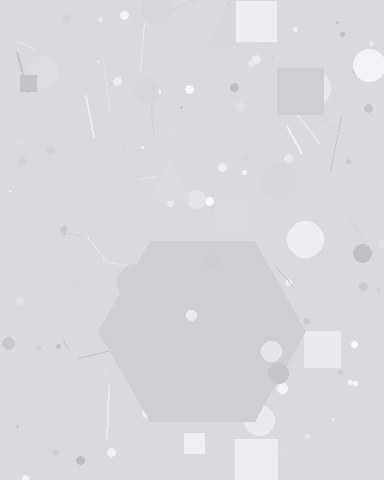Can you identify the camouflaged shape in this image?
The camouflaged shape is a hexagon.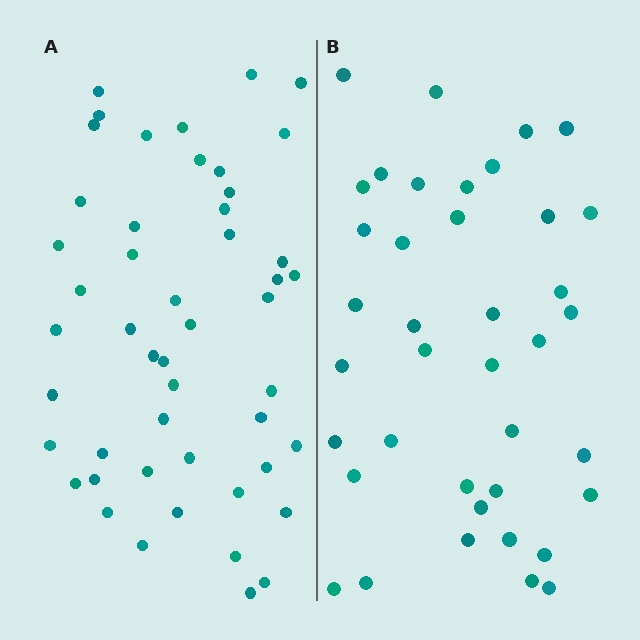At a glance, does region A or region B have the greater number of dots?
Region A (the left region) has more dots.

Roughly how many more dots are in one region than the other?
Region A has roughly 10 or so more dots than region B.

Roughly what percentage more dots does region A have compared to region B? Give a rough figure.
About 25% more.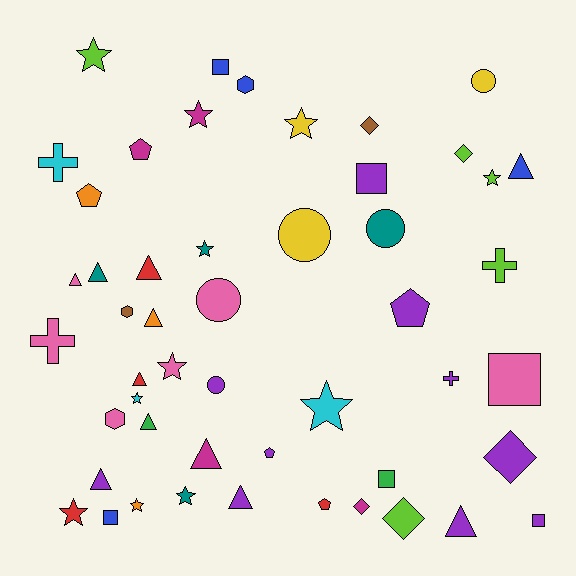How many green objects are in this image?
There are 2 green objects.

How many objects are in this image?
There are 50 objects.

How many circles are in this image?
There are 5 circles.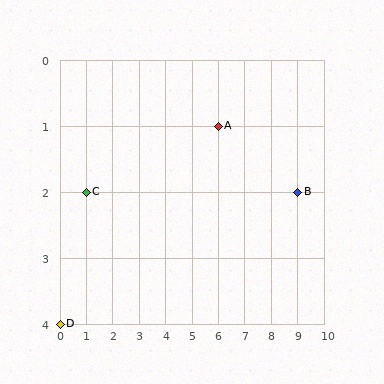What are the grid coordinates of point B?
Point B is at grid coordinates (9, 2).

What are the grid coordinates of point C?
Point C is at grid coordinates (1, 2).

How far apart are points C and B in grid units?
Points C and B are 8 columns apart.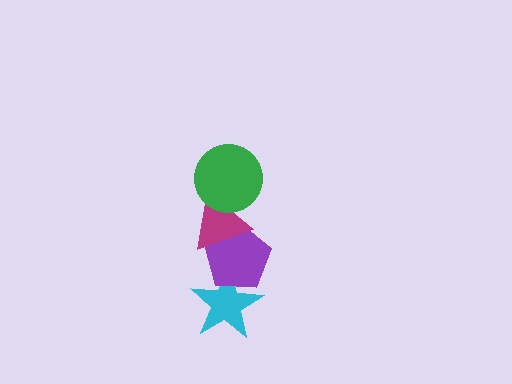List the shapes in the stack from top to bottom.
From top to bottom: the green circle, the magenta triangle, the purple pentagon, the cyan star.